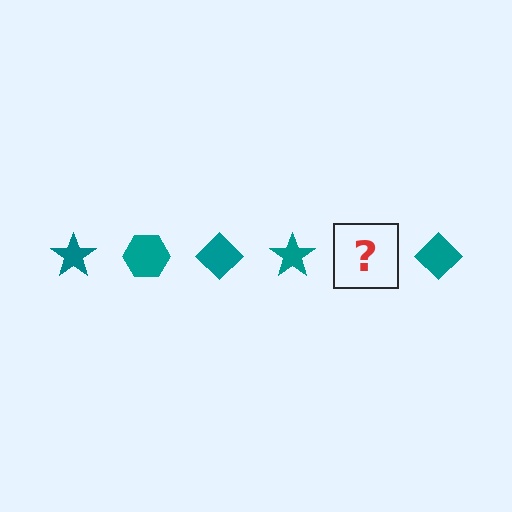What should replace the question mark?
The question mark should be replaced with a teal hexagon.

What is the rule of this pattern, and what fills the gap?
The rule is that the pattern cycles through star, hexagon, diamond shapes in teal. The gap should be filled with a teal hexagon.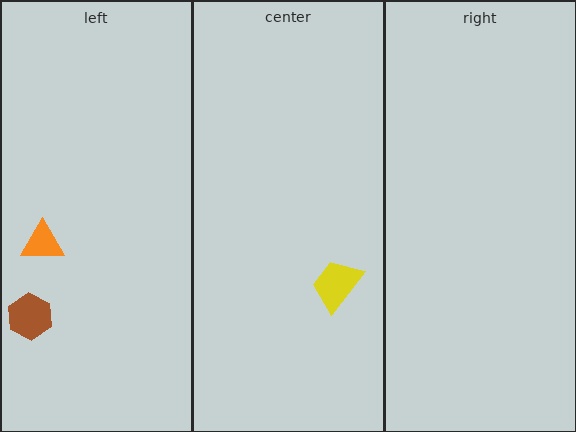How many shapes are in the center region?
1.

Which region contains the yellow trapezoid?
The center region.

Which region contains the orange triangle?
The left region.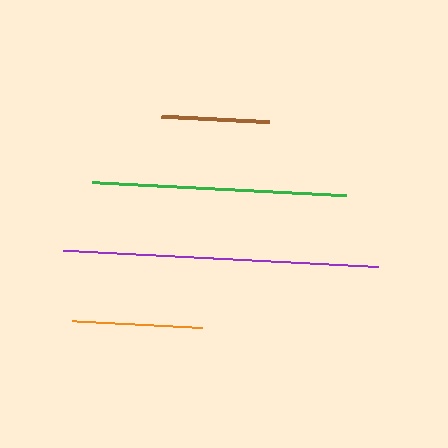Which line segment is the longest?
The purple line is the longest at approximately 315 pixels.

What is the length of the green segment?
The green segment is approximately 254 pixels long.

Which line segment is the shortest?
The brown line is the shortest at approximately 108 pixels.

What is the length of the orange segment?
The orange segment is approximately 130 pixels long.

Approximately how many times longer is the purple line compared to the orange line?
The purple line is approximately 2.4 times the length of the orange line.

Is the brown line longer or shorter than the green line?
The green line is longer than the brown line.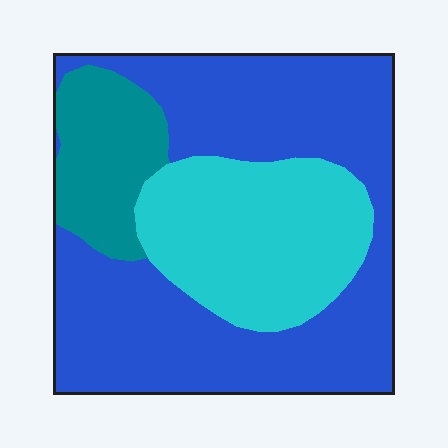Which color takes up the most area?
Blue, at roughly 60%.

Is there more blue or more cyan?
Blue.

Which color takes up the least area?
Teal, at roughly 15%.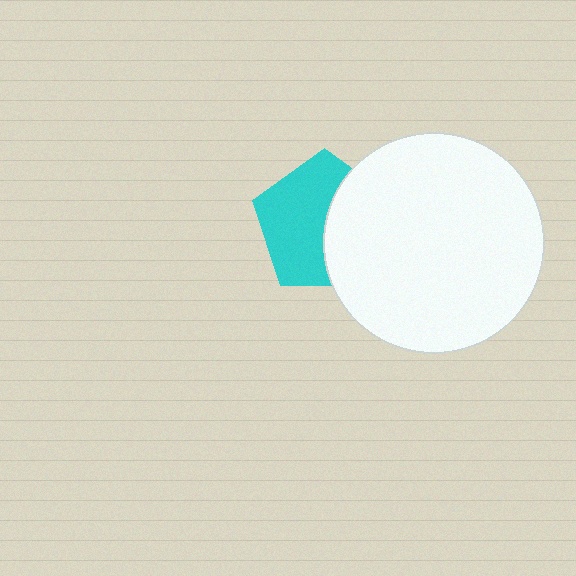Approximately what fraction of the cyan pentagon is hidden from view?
Roughly 44% of the cyan pentagon is hidden behind the white circle.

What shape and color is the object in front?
The object in front is a white circle.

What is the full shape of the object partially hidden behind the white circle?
The partially hidden object is a cyan pentagon.